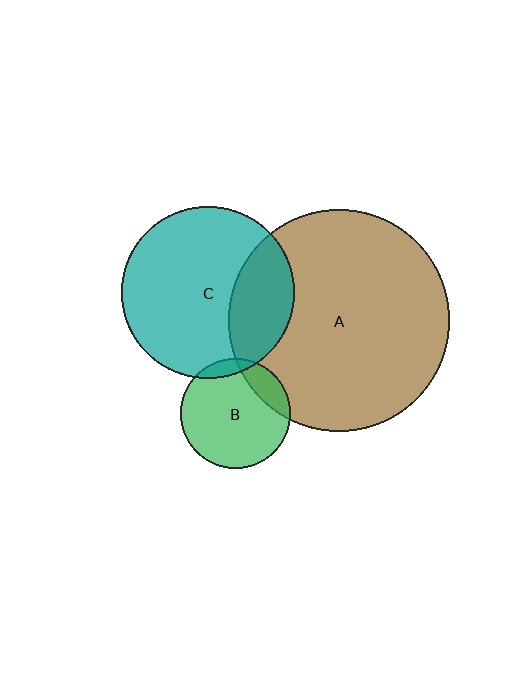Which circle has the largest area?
Circle A (brown).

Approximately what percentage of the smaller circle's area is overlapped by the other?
Approximately 10%.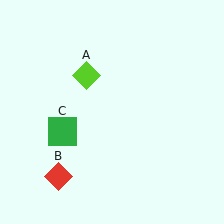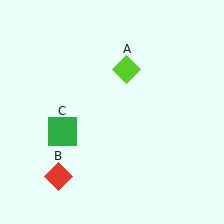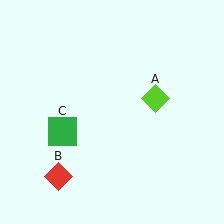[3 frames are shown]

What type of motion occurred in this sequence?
The lime diamond (object A) rotated clockwise around the center of the scene.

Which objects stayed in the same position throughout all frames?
Red diamond (object B) and green square (object C) remained stationary.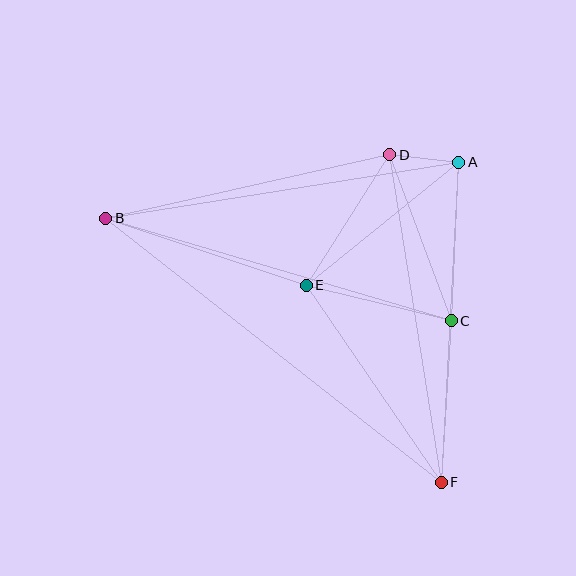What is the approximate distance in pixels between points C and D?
The distance between C and D is approximately 177 pixels.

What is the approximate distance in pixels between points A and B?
The distance between A and B is approximately 358 pixels.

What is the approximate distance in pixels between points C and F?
The distance between C and F is approximately 162 pixels.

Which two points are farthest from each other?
Points B and F are farthest from each other.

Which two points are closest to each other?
Points A and D are closest to each other.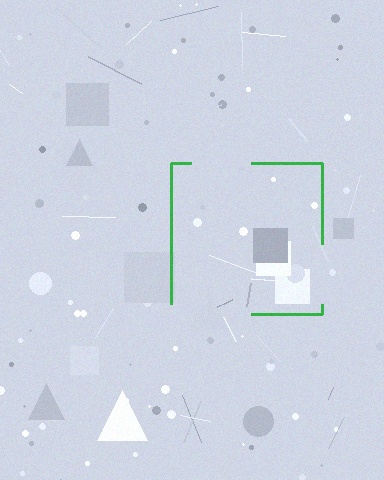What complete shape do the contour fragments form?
The contour fragments form a square.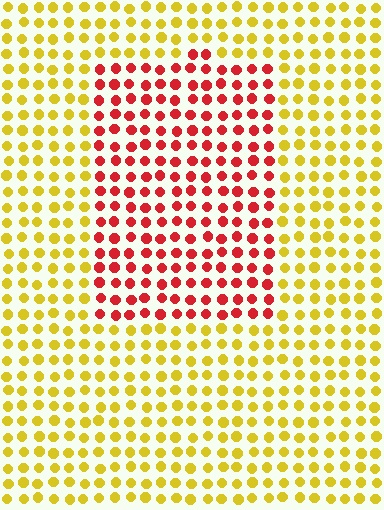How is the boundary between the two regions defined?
The boundary is defined purely by a slight shift in hue (about 59 degrees). Spacing, size, and orientation are identical on both sides.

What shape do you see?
I see a rectangle.